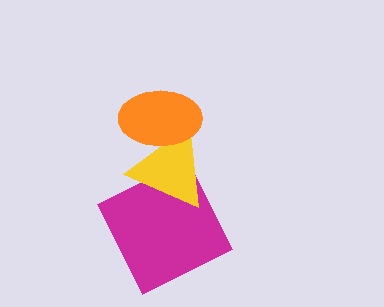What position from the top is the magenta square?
The magenta square is 3rd from the top.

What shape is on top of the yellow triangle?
The orange ellipse is on top of the yellow triangle.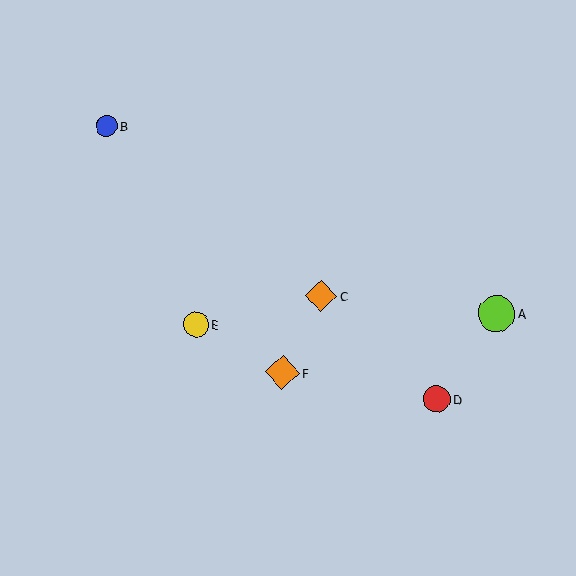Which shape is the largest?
The lime circle (labeled A) is the largest.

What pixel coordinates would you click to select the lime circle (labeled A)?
Click at (497, 314) to select the lime circle A.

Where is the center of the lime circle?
The center of the lime circle is at (497, 314).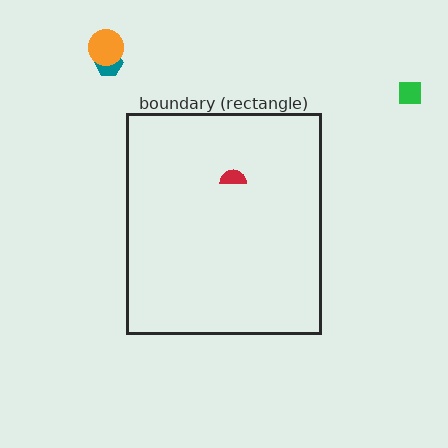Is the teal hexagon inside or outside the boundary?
Outside.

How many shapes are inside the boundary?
1 inside, 3 outside.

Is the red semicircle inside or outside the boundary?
Inside.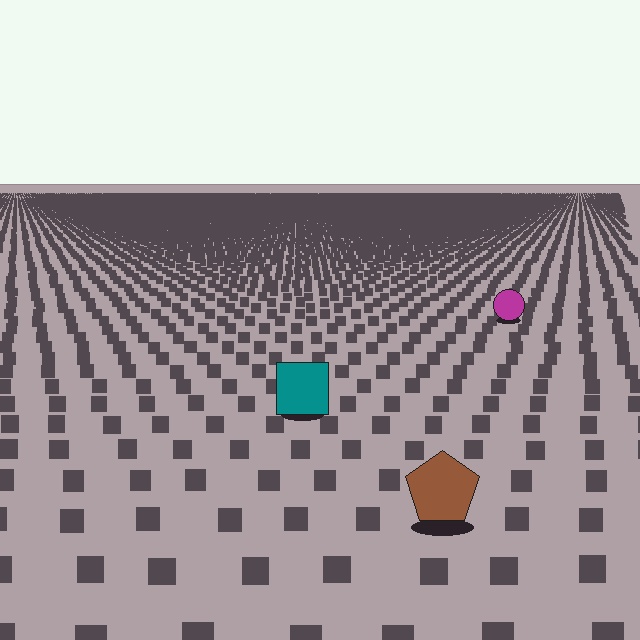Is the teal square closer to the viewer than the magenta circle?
Yes. The teal square is closer — you can tell from the texture gradient: the ground texture is coarser near it.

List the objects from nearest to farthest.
From nearest to farthest: the brown pentagon, the teal square, the magenta circle.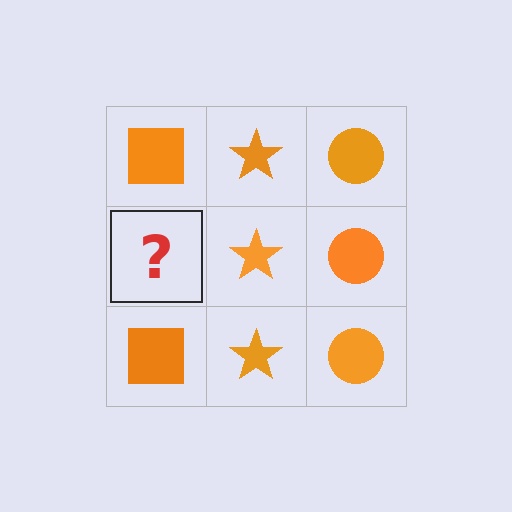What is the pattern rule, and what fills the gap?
The rule is that each column has a consistent shape. The gap should be filled with an orange square.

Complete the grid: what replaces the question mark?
The question mark should be replaced with an orange square.